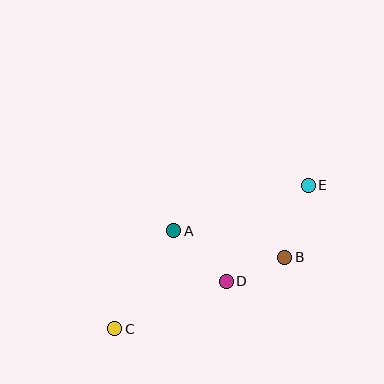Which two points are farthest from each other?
Points C and E are farthest from each other.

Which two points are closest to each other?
Points B and D are closest to each other.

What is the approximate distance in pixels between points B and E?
The distance between B and E is approximately 76 pixels.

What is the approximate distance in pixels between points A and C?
The distance between A and C is approximately 114 pixels.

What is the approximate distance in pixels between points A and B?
The distance between A and B is approximately 114 pixels.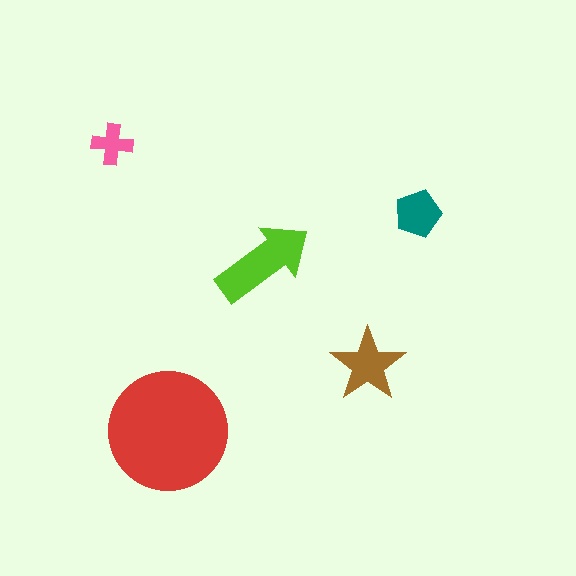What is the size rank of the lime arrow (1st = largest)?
2nd.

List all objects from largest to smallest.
The red circle, the lime arrow, the brown star, the teal pentagon, the pink cross.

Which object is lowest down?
The red circle is bottommost.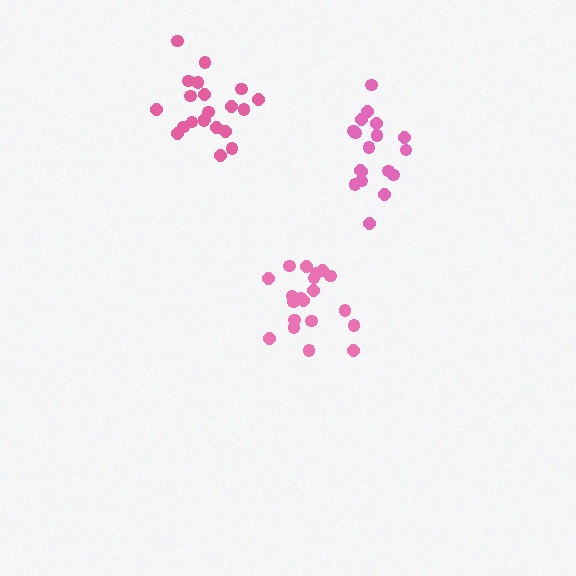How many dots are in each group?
Group 1: 21 dots, Group 2: 20 dots, Group 3: 18 dots (59 total).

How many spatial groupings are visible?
There are 3 spatial groupings.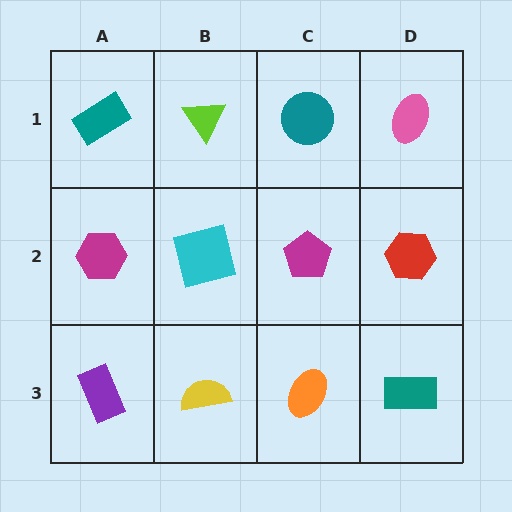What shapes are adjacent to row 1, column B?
A cyan square (row 2, column B), a teal rectangle (row 1, column A), a teal circle (row 1, column C).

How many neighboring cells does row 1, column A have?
2.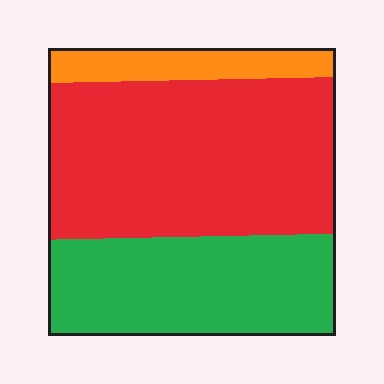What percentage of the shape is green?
Green takes up about one third (1/3) of the shape.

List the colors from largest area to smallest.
From largest to smallest: red, green, orange.